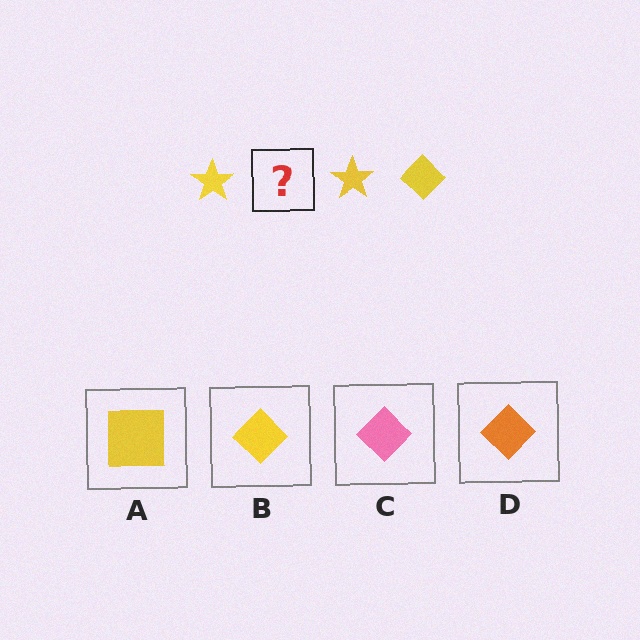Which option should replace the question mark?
Option B.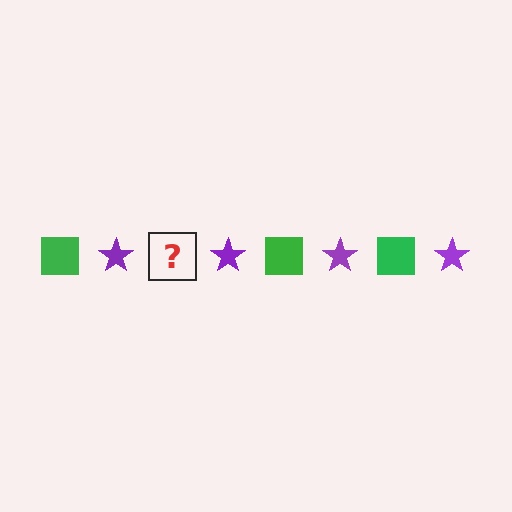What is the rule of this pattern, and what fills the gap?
The rule is that the pattern alternates between green square and purple star. The gap should be filled with a green square.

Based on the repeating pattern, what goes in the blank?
The blank should be a green square.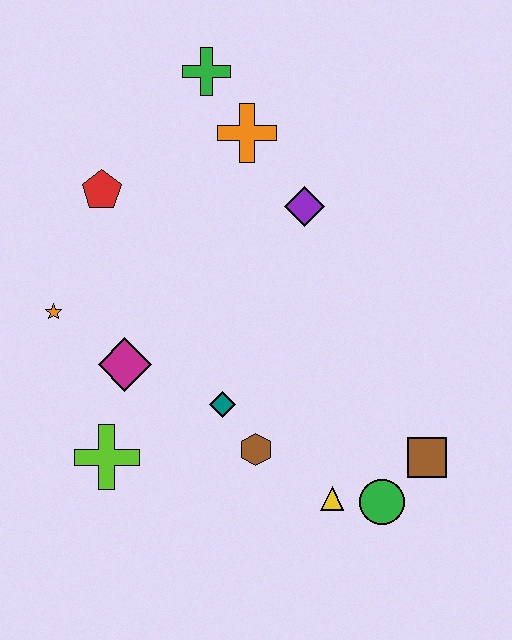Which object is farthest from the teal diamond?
The green cross is farthest from the teal diamond.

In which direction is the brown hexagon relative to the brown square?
The brown hexagon is to the left of the brown square.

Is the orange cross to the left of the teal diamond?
No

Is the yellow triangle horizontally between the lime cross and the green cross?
No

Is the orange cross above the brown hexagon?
Yes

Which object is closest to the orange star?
The magenta diamond is closest to the orange star.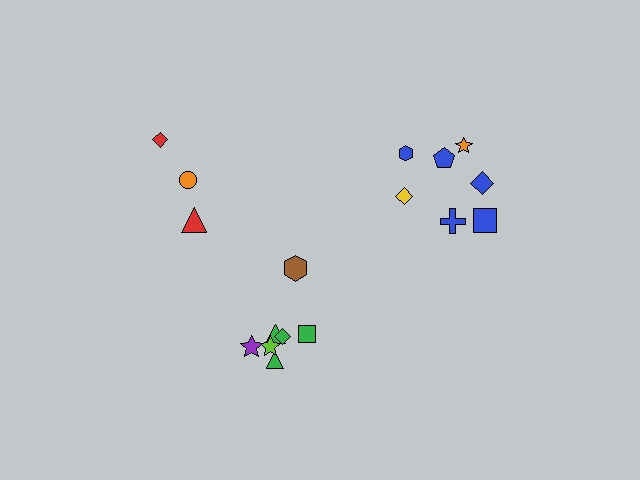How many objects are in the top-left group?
There are 3 objects.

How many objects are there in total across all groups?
There are 17 objects.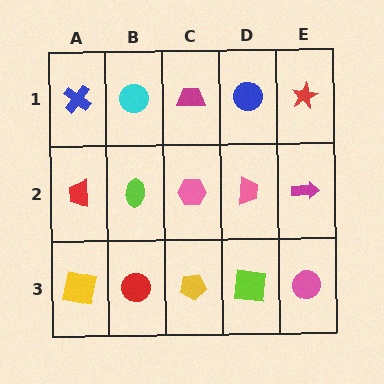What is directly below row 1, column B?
A lime ellipse.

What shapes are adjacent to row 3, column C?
A pink hexagon (row 2, column C), a red circle (row 3, column B), a lime square (row 3, column D).